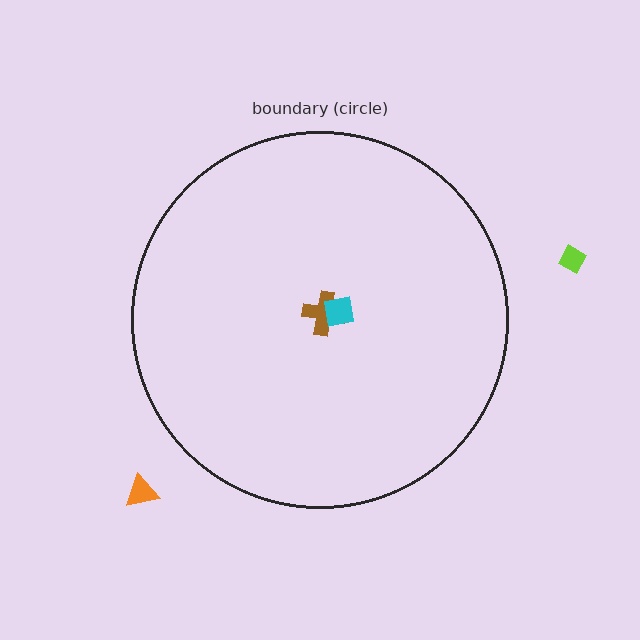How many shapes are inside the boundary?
2 inside, 2 outside.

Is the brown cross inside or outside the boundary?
Inside.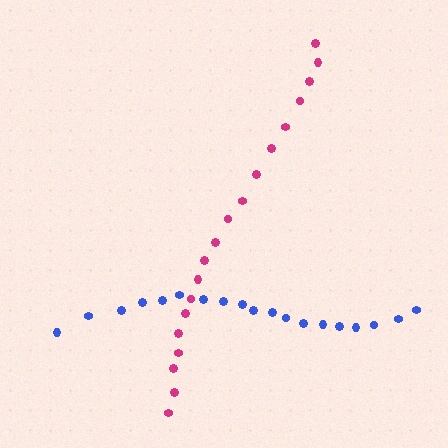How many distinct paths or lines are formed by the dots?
There are 2 distinct paths.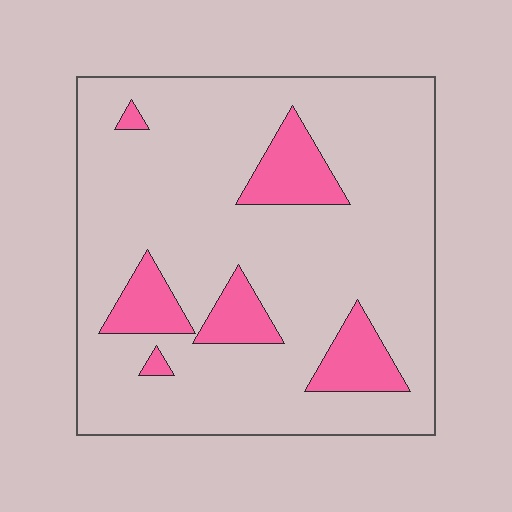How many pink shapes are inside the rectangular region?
6.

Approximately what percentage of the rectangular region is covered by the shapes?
Approximately 15%.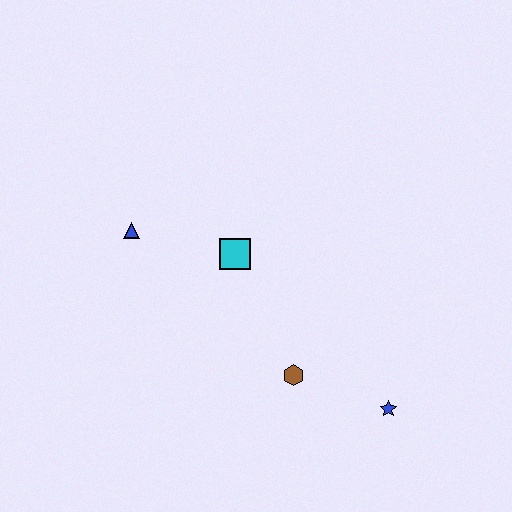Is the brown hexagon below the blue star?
No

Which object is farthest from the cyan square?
The blue star is farthest from the cyan square.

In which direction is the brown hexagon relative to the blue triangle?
The brown hexagon is to the right of the blue triangle.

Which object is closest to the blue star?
The brown hexagon is closest to the blue star.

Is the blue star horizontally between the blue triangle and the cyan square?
No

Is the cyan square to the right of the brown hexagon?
No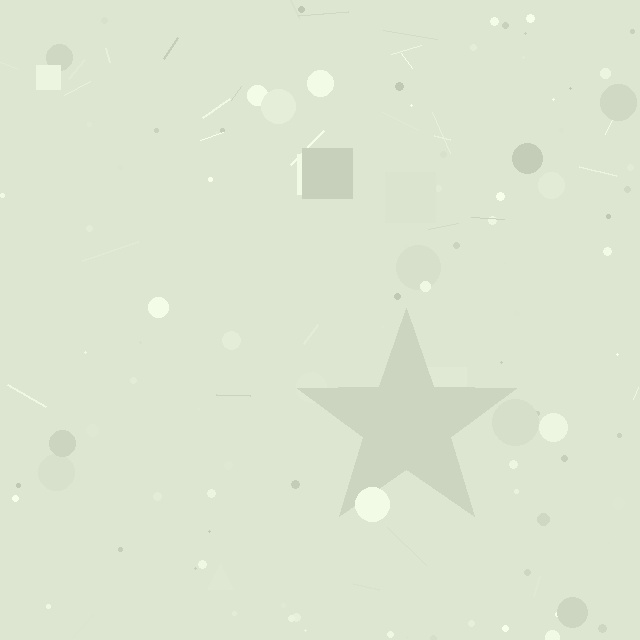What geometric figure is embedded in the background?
A star is embedded in the background.